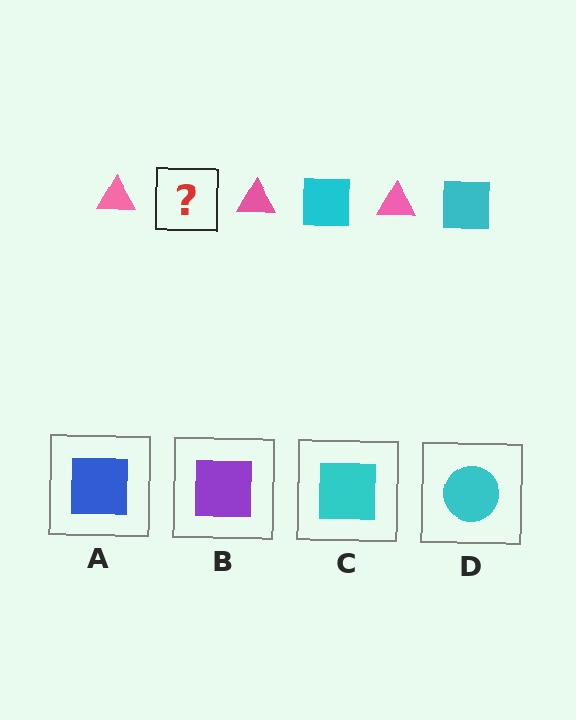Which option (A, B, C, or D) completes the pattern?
C.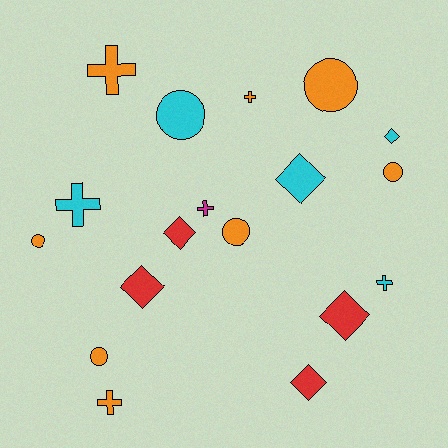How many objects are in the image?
There are 18 objects.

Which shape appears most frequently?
Cross, with 6 objects.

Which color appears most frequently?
Orange, with 8 objects.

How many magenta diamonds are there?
There are no magenta diamonds.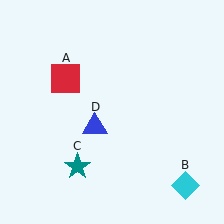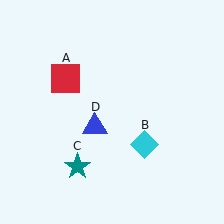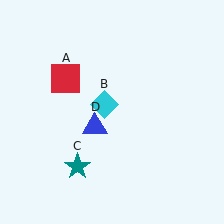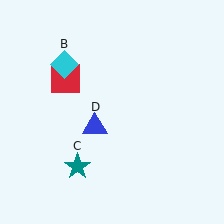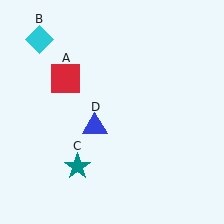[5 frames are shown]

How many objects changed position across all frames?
1 object changed position: cyan diamond (object B).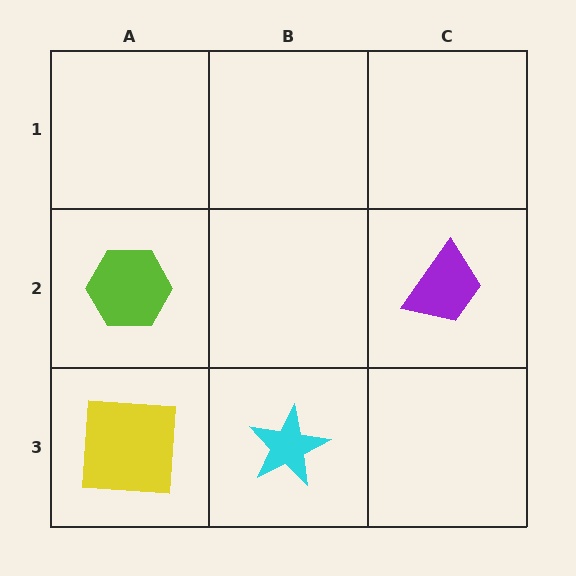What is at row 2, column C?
A purple trapezoid.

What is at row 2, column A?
A lime hexagon.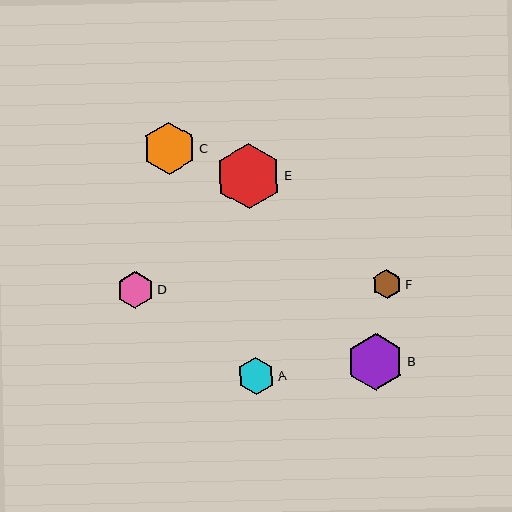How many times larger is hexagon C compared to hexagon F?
Hexagon C is approximately 1.8 times the size of hexagon F.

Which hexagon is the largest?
Hexagon E is the largest with a size of approximately 66 pixels.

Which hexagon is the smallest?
Hexagon F is the smallest with a size of approximately 29 pixels.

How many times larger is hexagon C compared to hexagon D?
Hexagon C is approximately 1.4 times the size of hexagon D.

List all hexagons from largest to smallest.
From largest to smallest: E, B, C, A, D, F.